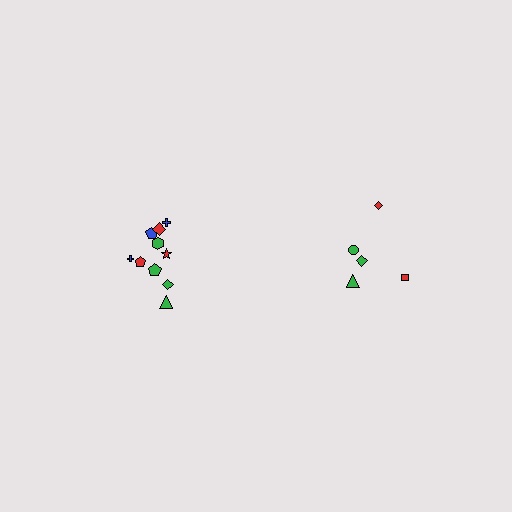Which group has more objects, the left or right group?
The left group.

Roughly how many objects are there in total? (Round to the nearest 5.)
Roughly 15 objects in total.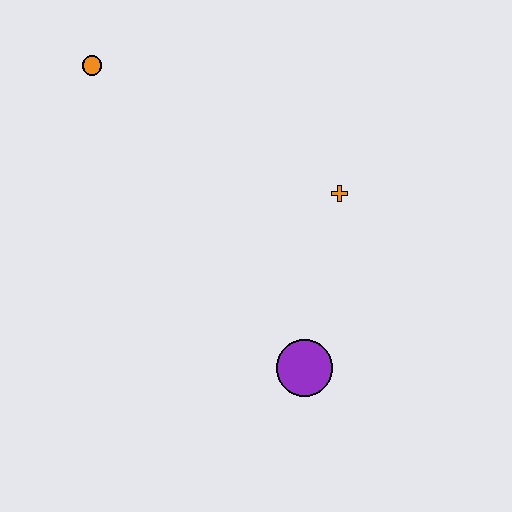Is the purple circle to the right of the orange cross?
No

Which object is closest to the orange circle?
The orange cross is closest to the orange circle.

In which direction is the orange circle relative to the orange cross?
The orange circle is to the left of the orange cross.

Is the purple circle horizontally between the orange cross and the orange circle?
Yes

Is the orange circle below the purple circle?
No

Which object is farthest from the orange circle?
The purple circle is farthest from the orange circle.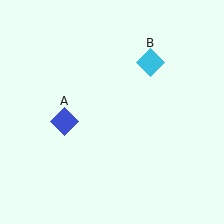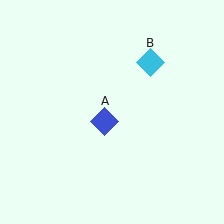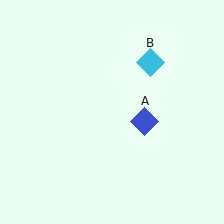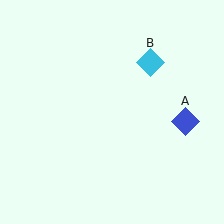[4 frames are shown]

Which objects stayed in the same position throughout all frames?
Cyan diamond (object B) remained stationary.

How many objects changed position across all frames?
1 object changed position: blue diamond (object A).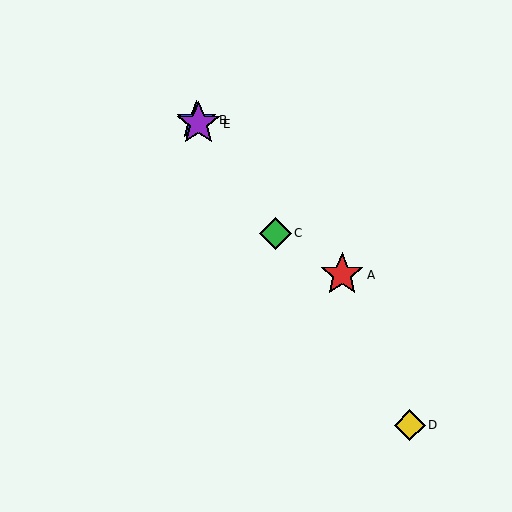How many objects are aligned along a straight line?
4 objects (B, C, D, E) are aligned along a straight line.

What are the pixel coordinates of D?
Object D is at (410, 425).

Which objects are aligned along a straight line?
Objects B, C, D, E are aligned along a straight line.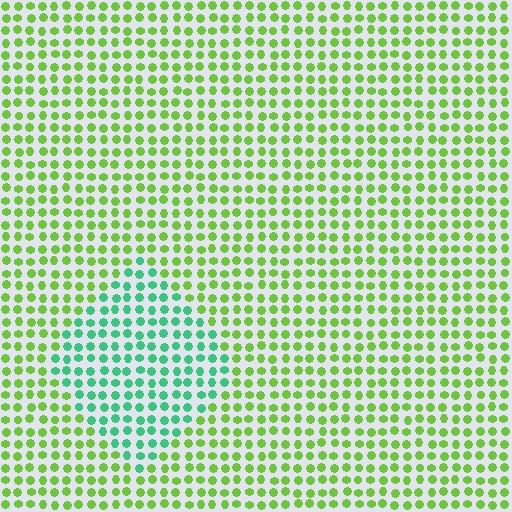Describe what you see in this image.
The image is filled with small lime elements in a uniform arrangement. A diamond-shaped region is visible where the elements are tinted to a slightly different hue, forming a subtle color boundary.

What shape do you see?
I see a diamond.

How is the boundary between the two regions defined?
The boundary is defined purely by a slight shift in hue (about 51 degrees). Spacing, size, and orientation are identical on both sides.